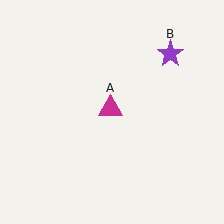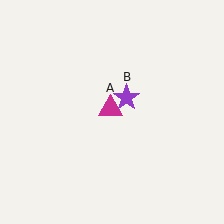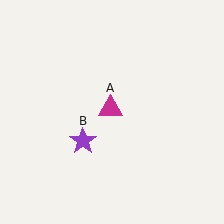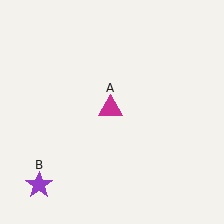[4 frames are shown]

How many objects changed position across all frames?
1 object changed position: purple star (object B).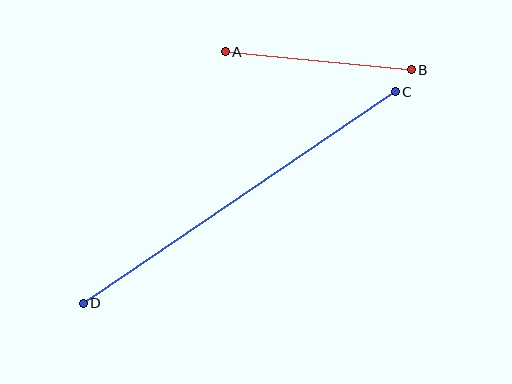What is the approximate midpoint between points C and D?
The midpoint is at approximately (239, 197) pixels.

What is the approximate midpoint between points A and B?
The midpoint is at approximately (318, 61) pixels.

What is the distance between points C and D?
The distance is approximately 377 pixels.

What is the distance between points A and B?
The distance is approximately 187 pixels.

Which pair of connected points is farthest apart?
Points C and D are farthest apart.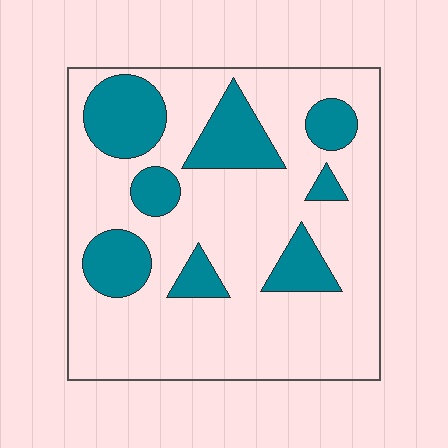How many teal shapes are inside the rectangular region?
8.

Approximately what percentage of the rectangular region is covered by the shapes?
Approximately 25%.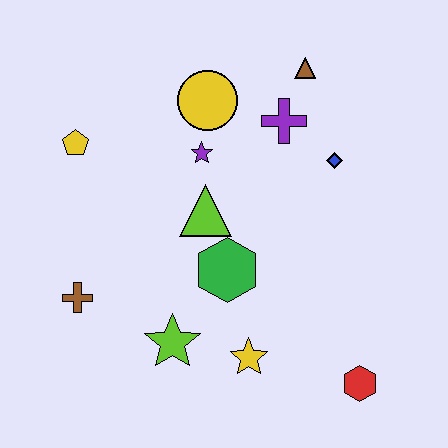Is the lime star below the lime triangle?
Yes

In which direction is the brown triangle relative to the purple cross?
The brown triangle is above the purple cross.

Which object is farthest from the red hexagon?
The yellow pentagon is farthest from the red hexagon.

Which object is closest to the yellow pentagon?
The purple star is closest to the yellow pentagon.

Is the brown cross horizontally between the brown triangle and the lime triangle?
No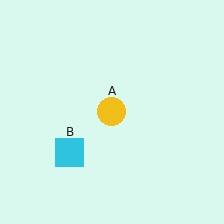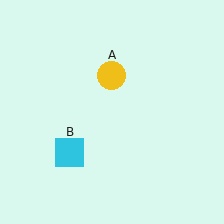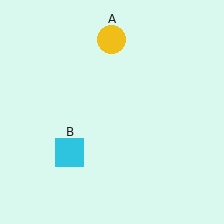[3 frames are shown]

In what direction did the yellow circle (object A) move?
The yellow circle (object A) moved up.